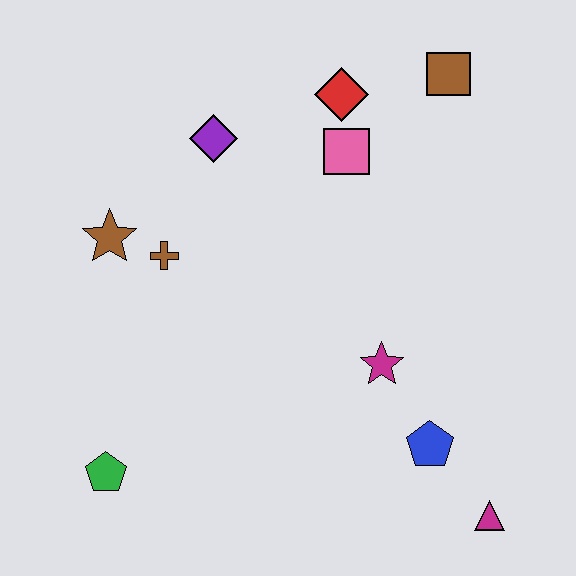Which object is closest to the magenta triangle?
The blue pentagon is closest to the magenta triangle.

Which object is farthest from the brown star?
The magenta triangle is farthest from the brown star.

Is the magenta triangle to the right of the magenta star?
Yes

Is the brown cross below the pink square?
Yes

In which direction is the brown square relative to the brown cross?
The brown square is to the right of the brown cross.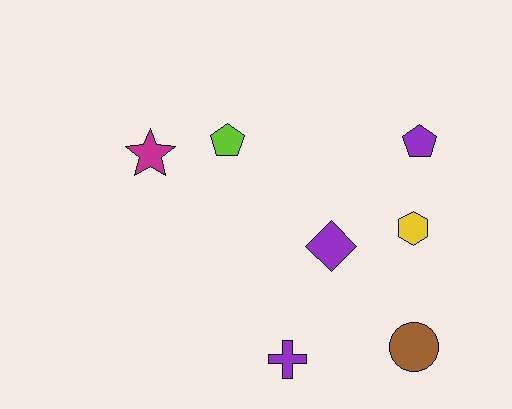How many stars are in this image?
There is 1 star.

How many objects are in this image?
There are 7 objects.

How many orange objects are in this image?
There are no orange objects.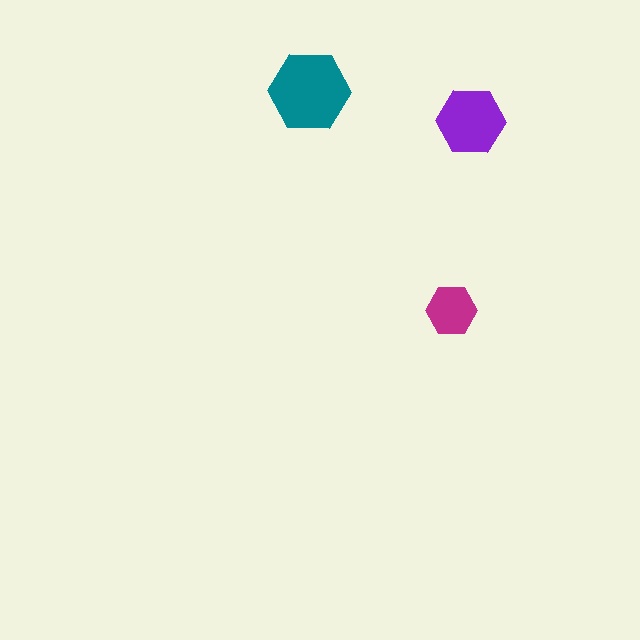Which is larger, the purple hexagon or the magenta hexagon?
The purple one.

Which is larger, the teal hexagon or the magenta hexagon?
The teal one.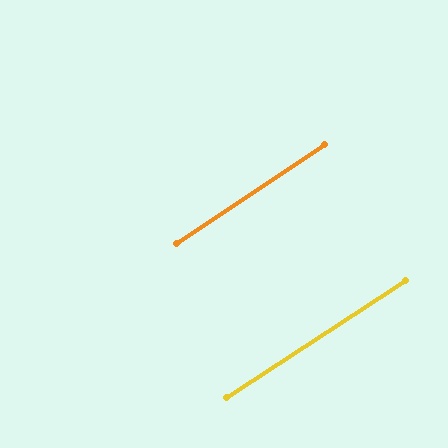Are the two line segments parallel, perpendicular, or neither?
Parallel — their directions differ by only 0.8°.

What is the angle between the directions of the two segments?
Approximately 1 degree.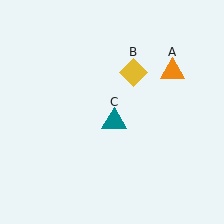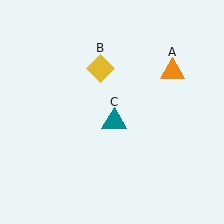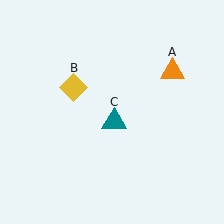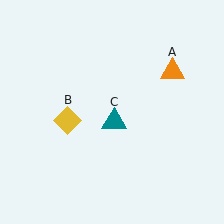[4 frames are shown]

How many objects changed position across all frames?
1 object changed position: yellow diamond (object B).